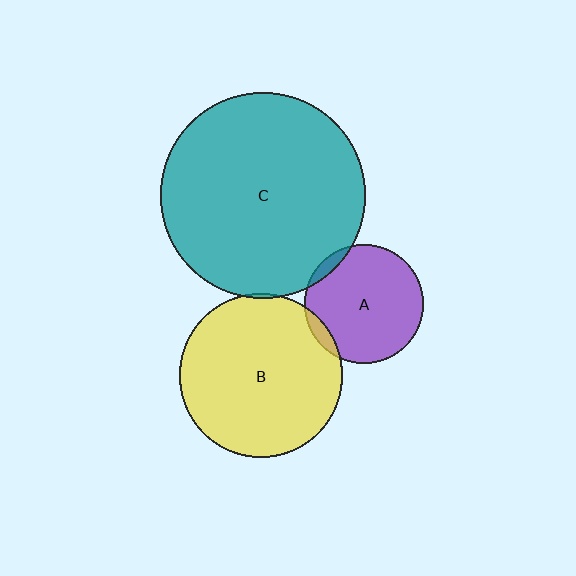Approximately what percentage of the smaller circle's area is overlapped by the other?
Approximately 5%.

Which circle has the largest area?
Circle C (teal).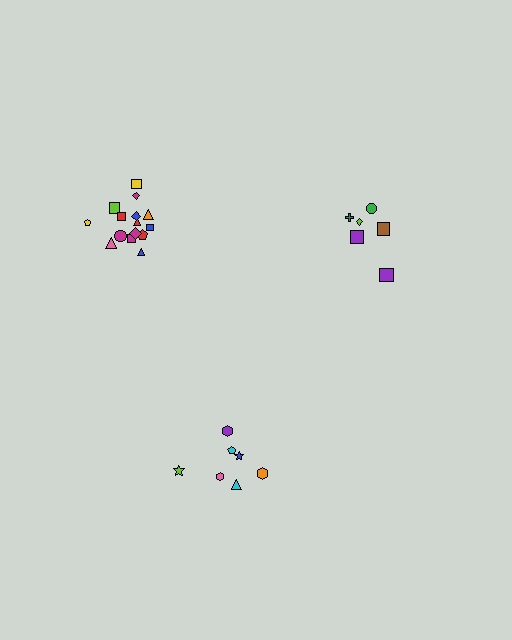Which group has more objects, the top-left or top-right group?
The top-left group.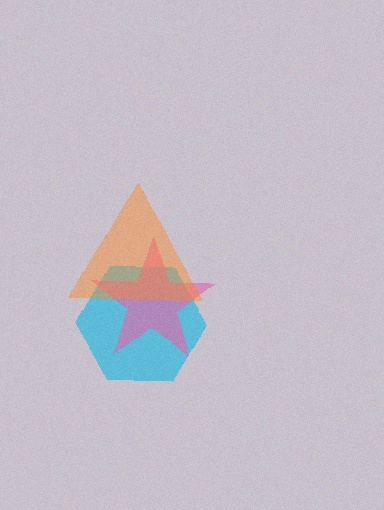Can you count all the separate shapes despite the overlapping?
Yes, there are 3 separate shapes.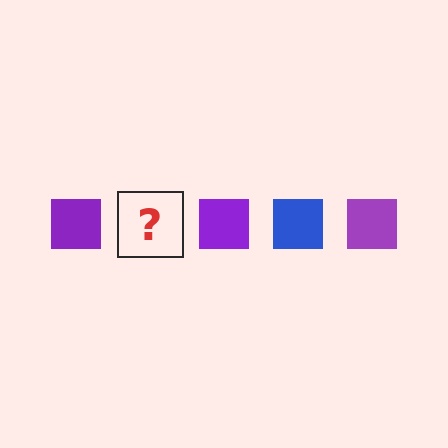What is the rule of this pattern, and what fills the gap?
The rule is that the pattern cycles through purple, blue squares. The gap should be filled with a blue square.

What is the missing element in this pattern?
The missing element is a blue square.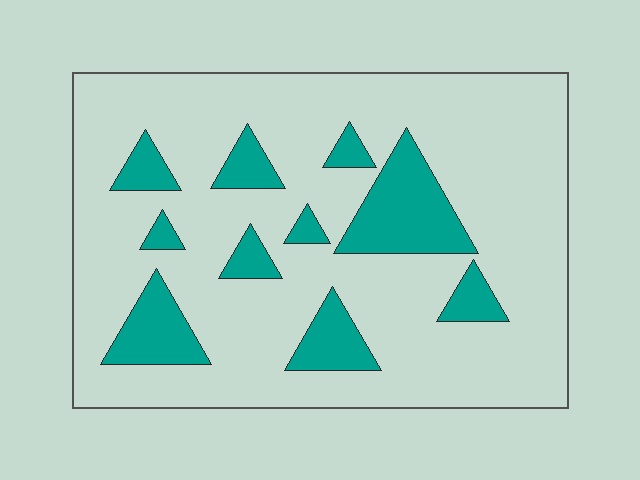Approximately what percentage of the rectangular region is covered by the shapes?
Approximately 20%.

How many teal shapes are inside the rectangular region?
10.